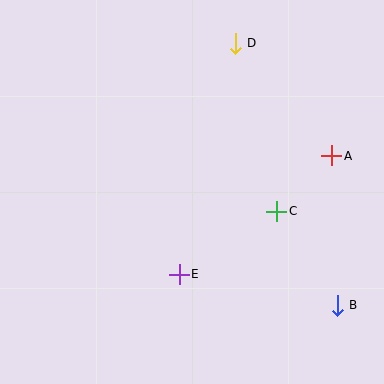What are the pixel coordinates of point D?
Point D is at (235, 43).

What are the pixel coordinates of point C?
Point C is at (277, 211).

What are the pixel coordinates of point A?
Point A is at (332, 156).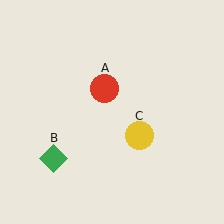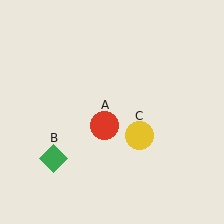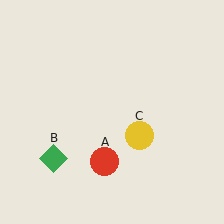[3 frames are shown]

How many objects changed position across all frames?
1 object changed position: red circle (object A).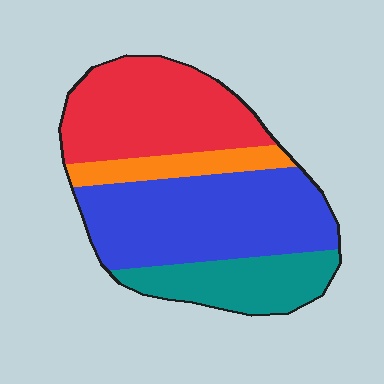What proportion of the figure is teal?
Teal takes up about one fifth (1/5) of the figure.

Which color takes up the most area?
Blue, at roughly 40%.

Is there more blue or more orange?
Blue.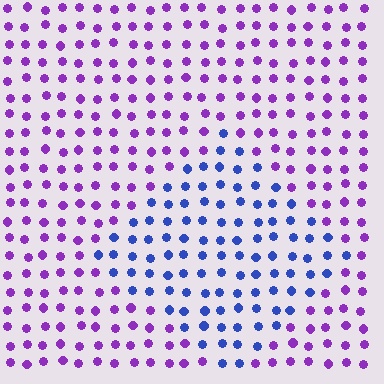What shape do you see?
I see a diamond.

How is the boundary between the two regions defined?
The boundary is defined purely by a slight shift in hue (about 51 degrees). Spacing, size, and orientation are identical on both sides.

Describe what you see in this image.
The image is filled with small purple elements in a uniform arrangement. A diamond-shaped region is visible where the elements are tinted to a slightly different hue, forming a subtle color boundary.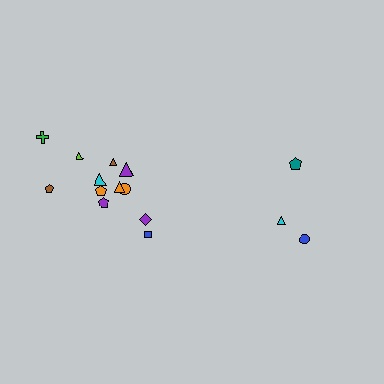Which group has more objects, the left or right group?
The left group.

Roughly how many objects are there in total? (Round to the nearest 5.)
Roughly 15 objects in total.